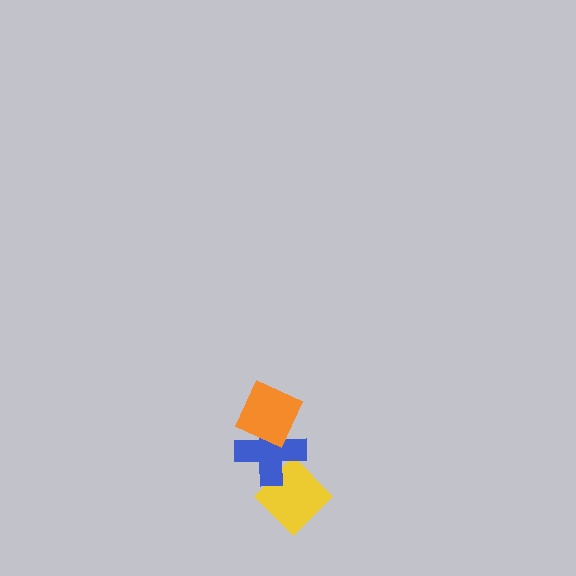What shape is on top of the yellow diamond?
The blue cross is on top of the yellow diamond.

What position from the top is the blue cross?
The blue cross is 2nd from the top.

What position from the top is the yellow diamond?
The yellow diamond is 3rd from the top.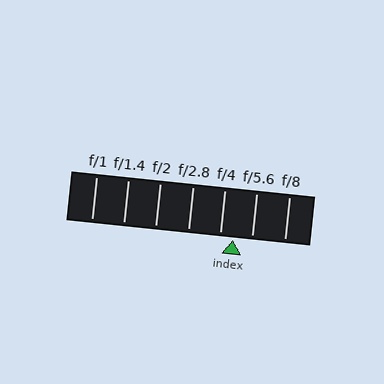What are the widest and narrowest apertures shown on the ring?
The widest aperture shown is f/1 and the narrowest is f/8.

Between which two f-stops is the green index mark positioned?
The index mark is between f/4 and f/5.6.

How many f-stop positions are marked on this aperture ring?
There are 7 f-stop positions marked.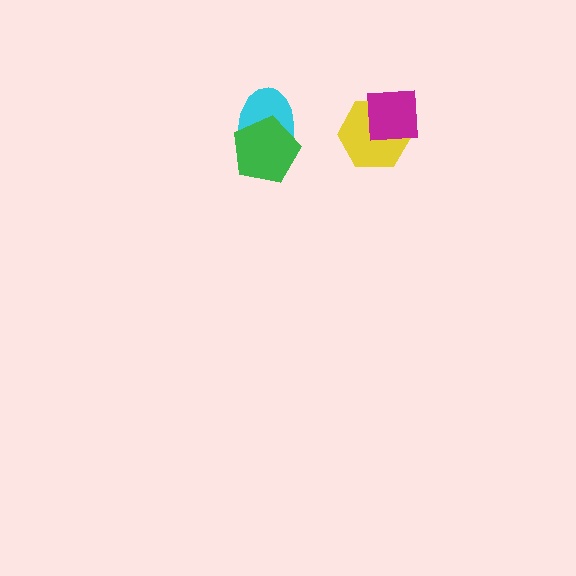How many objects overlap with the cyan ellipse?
1 object overlaps with the cyan ellipse.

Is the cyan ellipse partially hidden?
Yes, it is partially covered by another shape.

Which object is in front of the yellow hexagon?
The magenta square is in front of the yellow hexagon.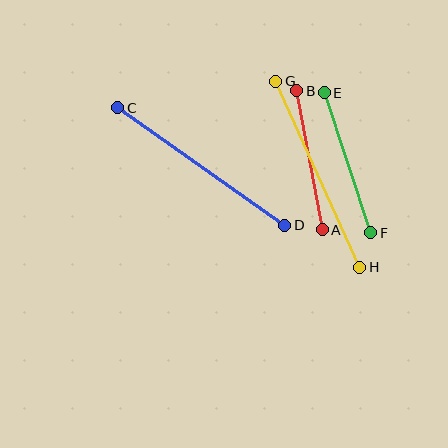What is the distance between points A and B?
The distance is approximately 141 pixels.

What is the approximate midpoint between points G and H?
The midpoint is at approximately (318, 174) pixels.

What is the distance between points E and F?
The distance is approximately 148 pixels.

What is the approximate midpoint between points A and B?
The midpoint is at approximately (310, 160) pixels.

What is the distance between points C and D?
The distance is approximately 204 pixels.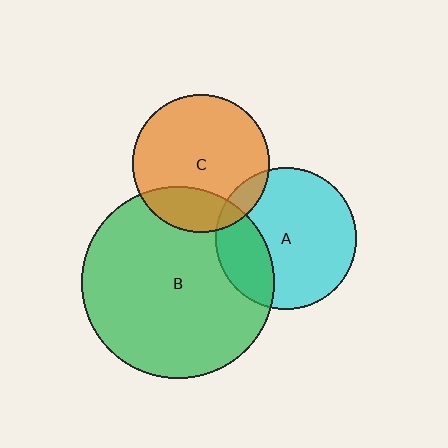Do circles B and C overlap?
Yes.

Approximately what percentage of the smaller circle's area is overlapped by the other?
Approximately 25%.